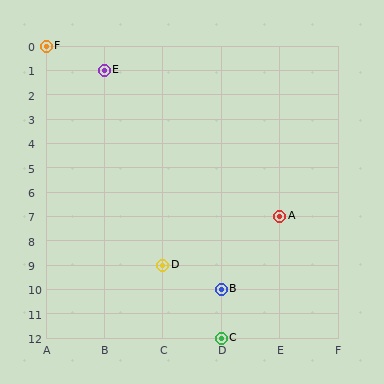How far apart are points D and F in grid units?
Points D and F are 2 columns and 9 rows apart (about 9.2 grid units diagonally).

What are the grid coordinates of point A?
Point A is at grid coordinates (E, 7).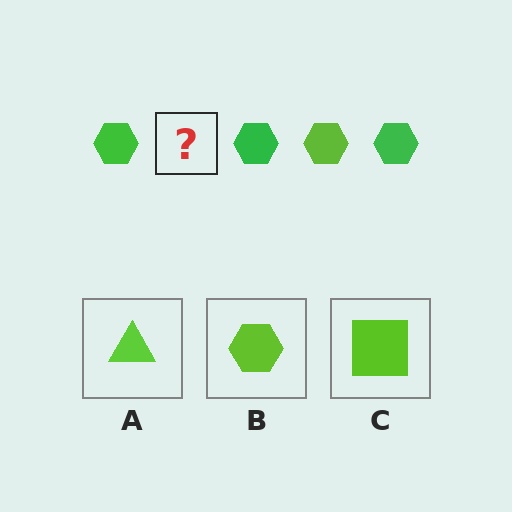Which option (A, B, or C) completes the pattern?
B.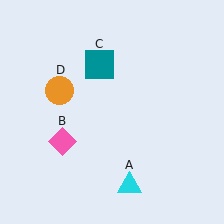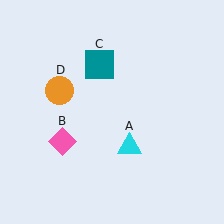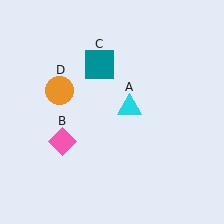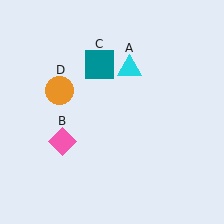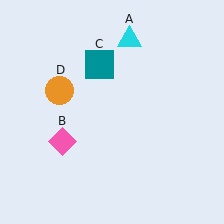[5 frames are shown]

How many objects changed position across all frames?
1 object changed position: cyan triangle (object A).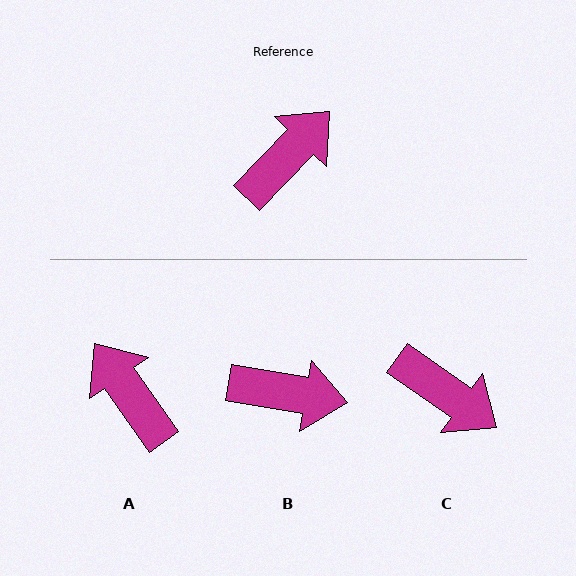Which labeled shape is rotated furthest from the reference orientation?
C, about 82 degrees away.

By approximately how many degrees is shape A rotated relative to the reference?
Approximately 79 degrees counter-clockwise.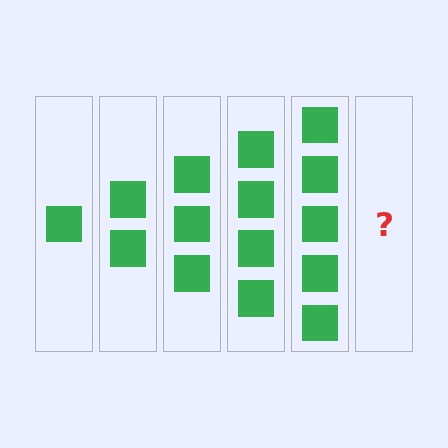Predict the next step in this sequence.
The next step is 6 squares.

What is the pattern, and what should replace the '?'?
The pattern is that each step adds one more square. The '?' should be 6 squares.